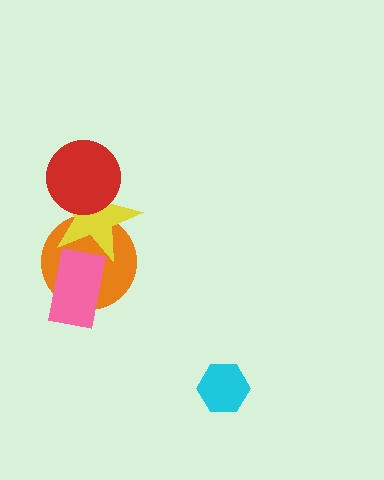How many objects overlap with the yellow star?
3 objects overlap with the yellow star.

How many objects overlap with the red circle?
1 object overlaps with the red circle.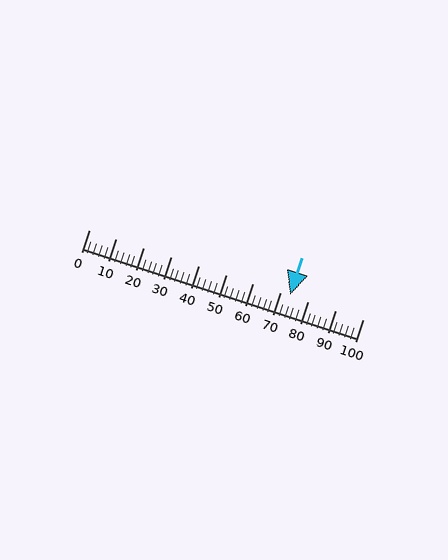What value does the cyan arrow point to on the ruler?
The cyan arrow points to approximately 73.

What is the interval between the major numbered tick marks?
The major tick marks are spaced 10 units apart.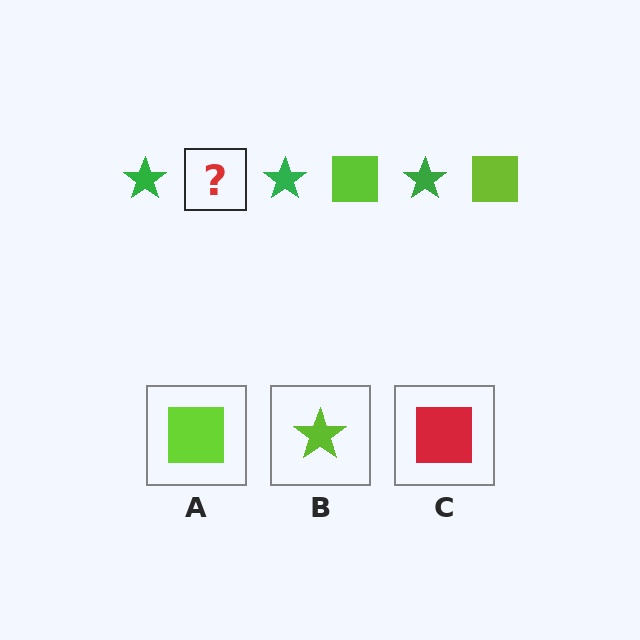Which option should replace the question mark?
Option A.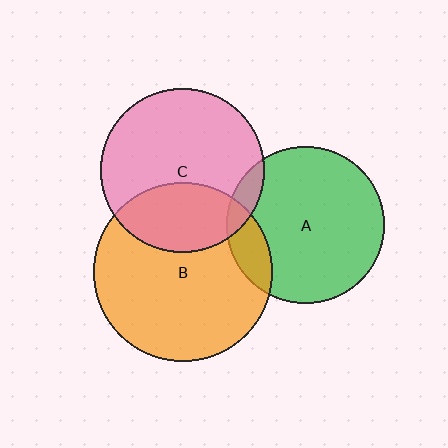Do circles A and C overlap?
Yes.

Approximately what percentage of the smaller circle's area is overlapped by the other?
Approximately 10%.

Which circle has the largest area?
Circle B (orange).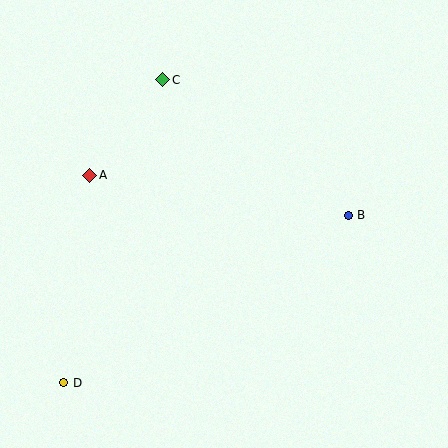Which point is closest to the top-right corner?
Point B is closest to the top-right corner.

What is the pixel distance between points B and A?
The distance between B and A is 262 pixels.